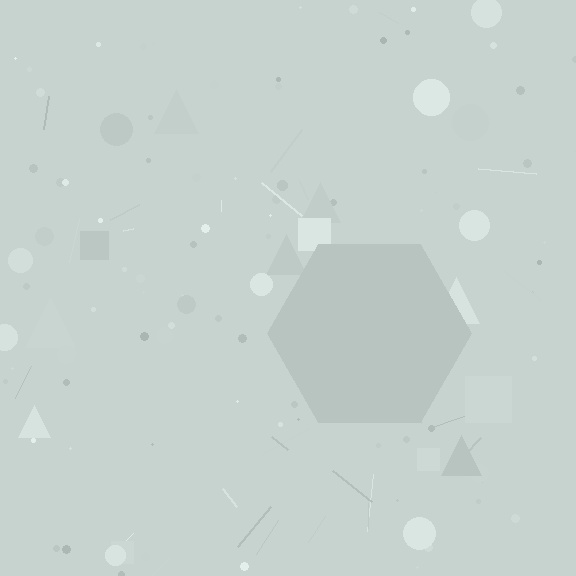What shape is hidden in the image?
A hexagon is hidden in the image.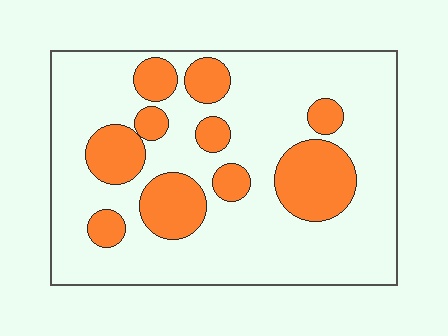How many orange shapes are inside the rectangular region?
10.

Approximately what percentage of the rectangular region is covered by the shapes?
Approximately 25%.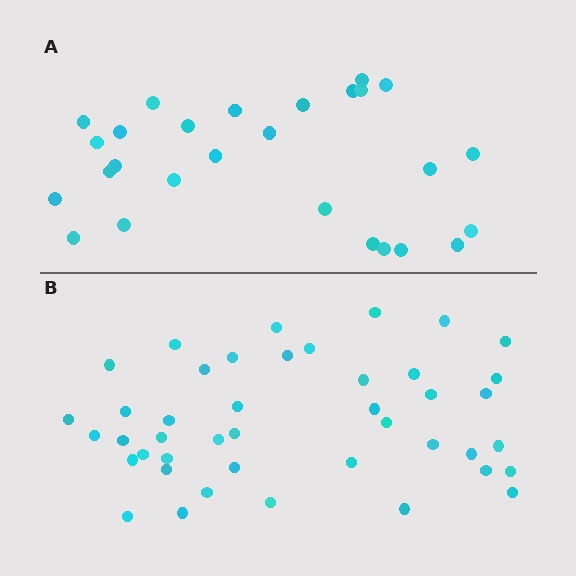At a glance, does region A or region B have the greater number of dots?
Region B (the bottom region) has more dots.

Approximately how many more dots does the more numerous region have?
Region B has approximately 15 more dots than region A.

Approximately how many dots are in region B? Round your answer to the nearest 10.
About 40 dots. (The exact count is 43, which rounds to 40.)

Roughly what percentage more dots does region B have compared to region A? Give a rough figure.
About 60% more.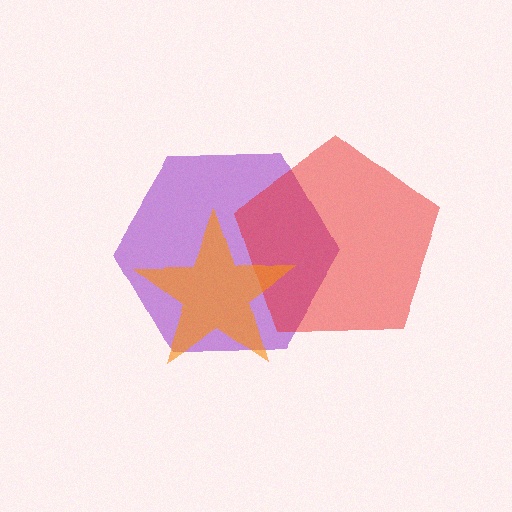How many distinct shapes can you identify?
There are 3 distinct shapes: a purple hexagon, a red pentagon, an orange star.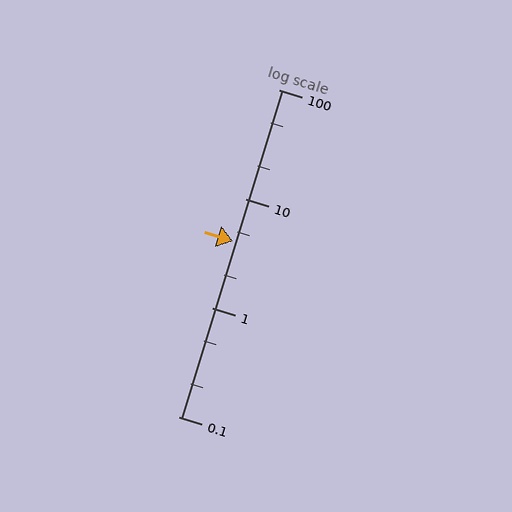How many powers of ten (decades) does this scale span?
The scale spans 3 decades, from 0.1 to 100.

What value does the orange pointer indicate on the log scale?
The pointer indicates approximately 4.1.